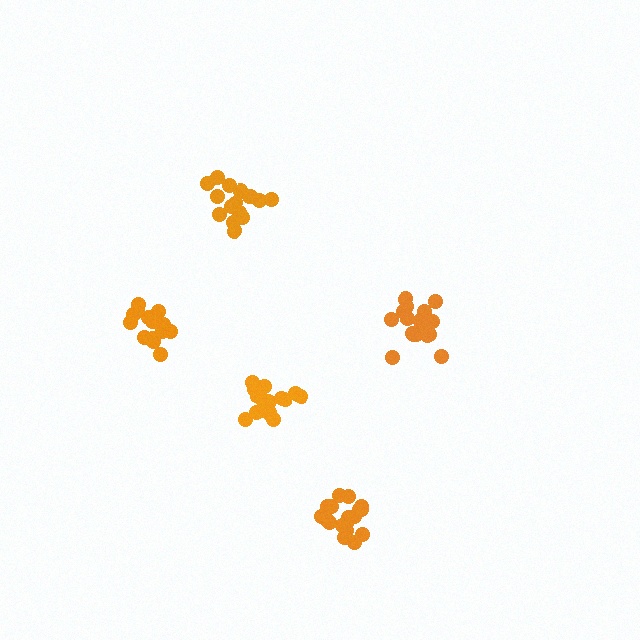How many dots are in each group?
Group 1: 16 dots, Group 2: 17 dots, Group 3: 18 dots, Group 4: 16 dots, Group 5: 19 dots (86 total).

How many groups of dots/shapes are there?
There are 5 groups.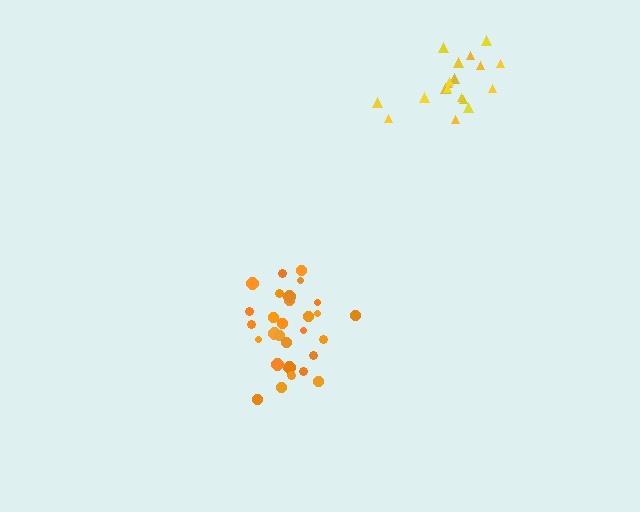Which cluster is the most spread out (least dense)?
Yellow.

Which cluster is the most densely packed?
Orange.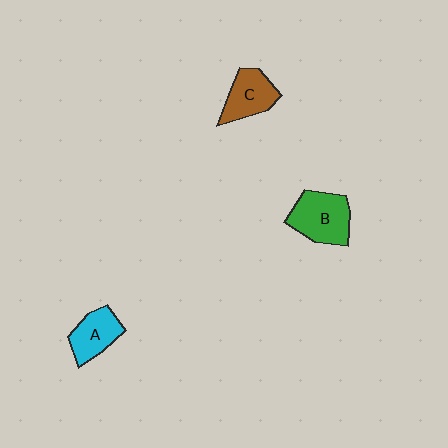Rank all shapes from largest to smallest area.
From largest to smallest: B (green), C (brown), A (cyan).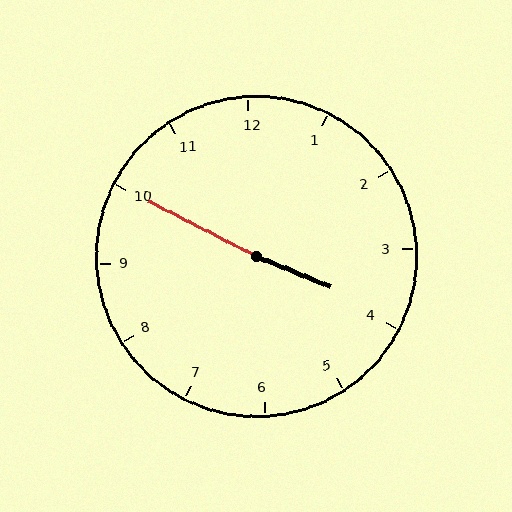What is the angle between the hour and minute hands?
Approximately 175 degrees.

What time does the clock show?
3:50.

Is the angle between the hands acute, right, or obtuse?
It is obtuse.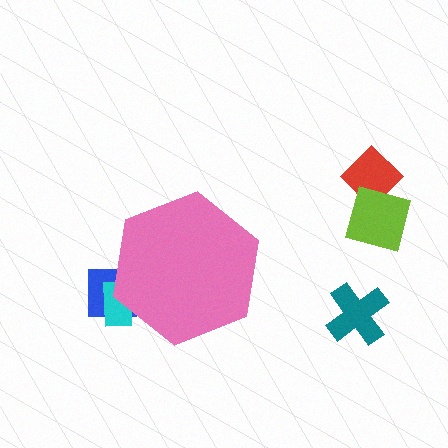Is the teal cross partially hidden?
No, the teal cross is fully visible.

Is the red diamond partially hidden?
No, the red diamond is fully visible.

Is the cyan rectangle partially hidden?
Yes, the cyan rectangle is partially hidden behind the pink hexagon.